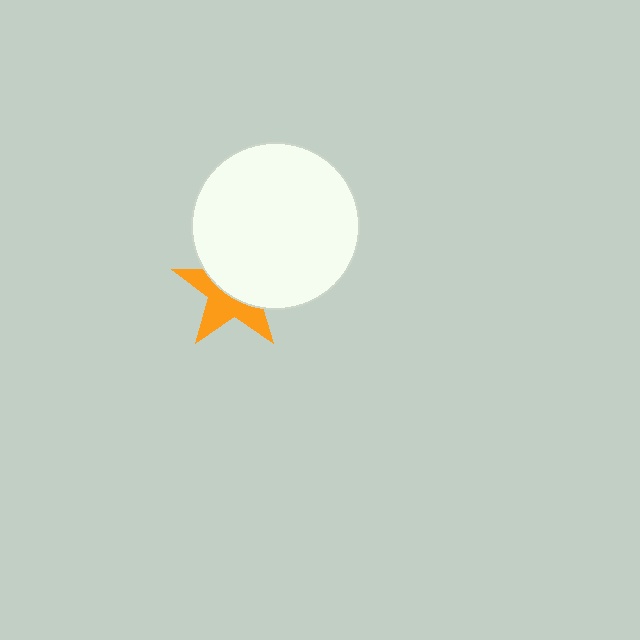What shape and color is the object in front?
The object in front is a white circle.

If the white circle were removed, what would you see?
You would see the complete orange star.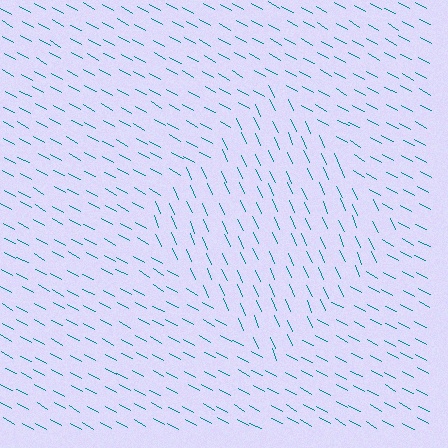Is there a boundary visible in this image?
Yes, there is a texture boundary formed by a change in line orientation.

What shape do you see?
I see a diamond.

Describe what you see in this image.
The image is filled with small teal line segments. A diamond region in the image has lines oriented differently from the surrounding lines, creating a visible texture boundary.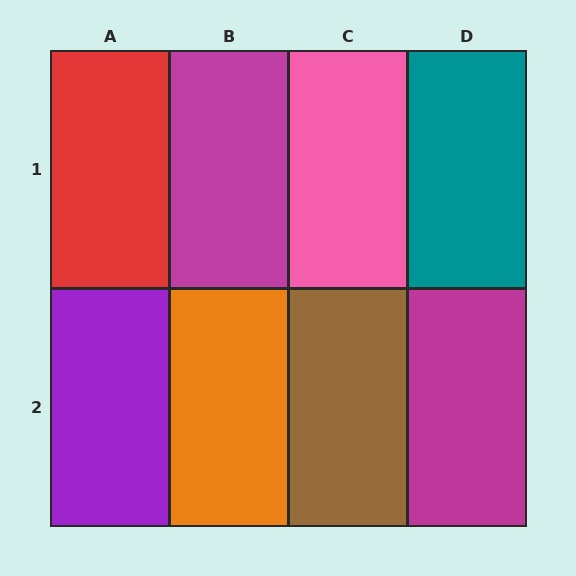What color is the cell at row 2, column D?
Magenta.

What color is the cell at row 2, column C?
Brown.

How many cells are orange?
1 cell is orange.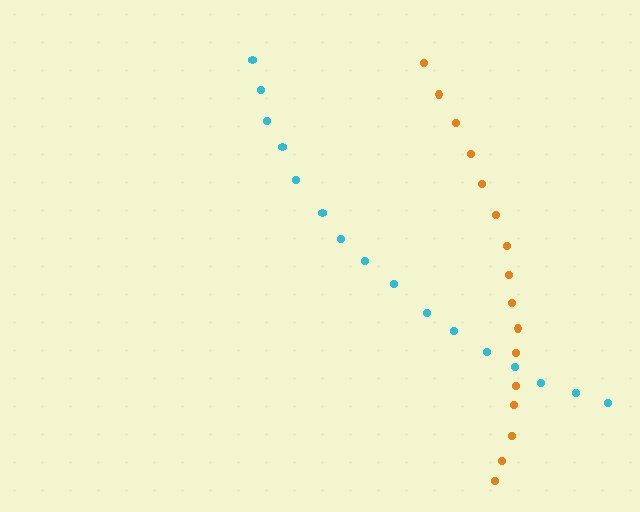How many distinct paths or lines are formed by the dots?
There are 2 distinct paths.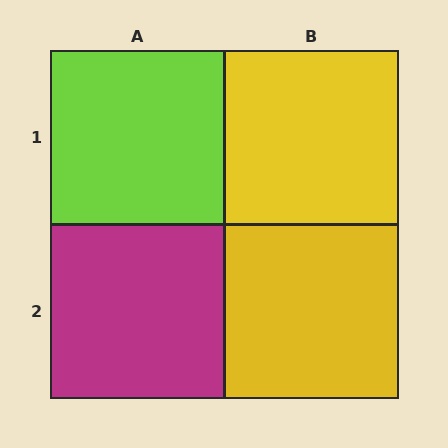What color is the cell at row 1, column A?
Lime.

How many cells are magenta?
1 cell is magenta.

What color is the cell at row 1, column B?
Yellow.